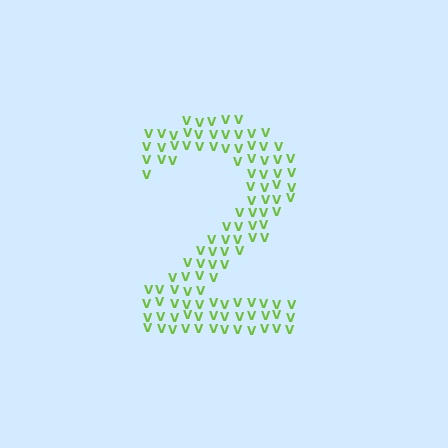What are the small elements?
The small elements are letter V's.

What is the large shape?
The large shape is the digit 2.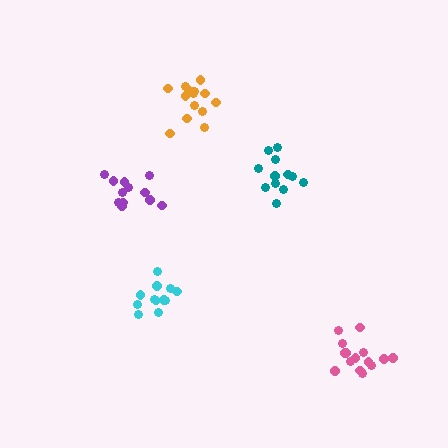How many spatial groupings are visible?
There are 5 spatial groupings.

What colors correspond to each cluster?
The clusters are colored: purple, orange, pink, teal, cyan.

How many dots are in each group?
Group 1: 12 dots, Group 2: 14 dots, Group 3: 15 dots, Group 4: 12 dots, Group 5: 12 dots (65 total).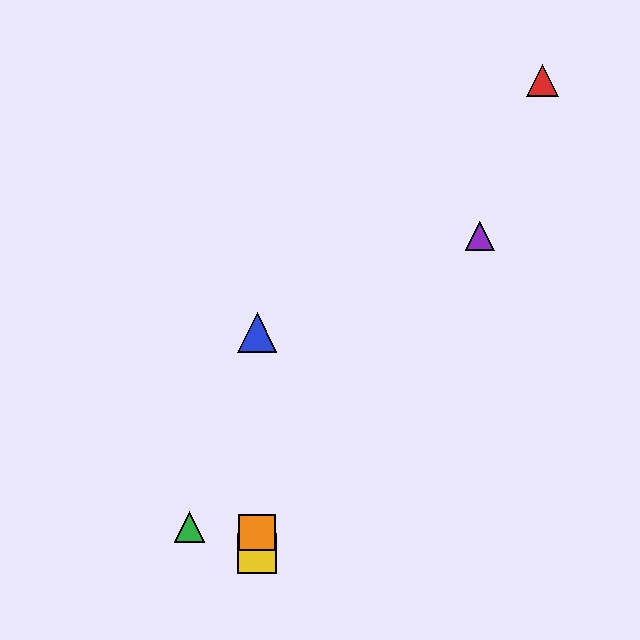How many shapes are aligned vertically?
3 shapes (the blue triangle, the yellow square, the orange square) are aligned vertically.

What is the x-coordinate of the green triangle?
The green triangle is at x≈189.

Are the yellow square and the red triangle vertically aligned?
No, the yellow square is at x≈257 and the red triangle is at x≈543.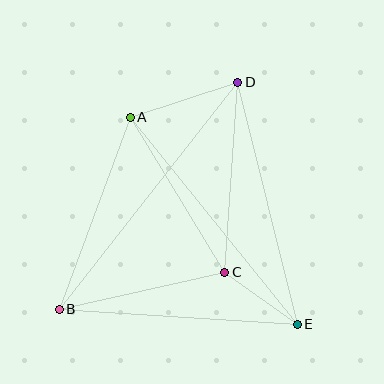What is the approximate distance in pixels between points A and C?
The distance between A and C is approximately 181 pixels.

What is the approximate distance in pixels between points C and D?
The distance between C and D is approximately 190 pixels.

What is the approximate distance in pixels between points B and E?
The distance between B and E is approximately 238 pixels.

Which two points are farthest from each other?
Points B and D are farthest from each other.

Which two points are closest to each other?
Points C and E are closest to each other.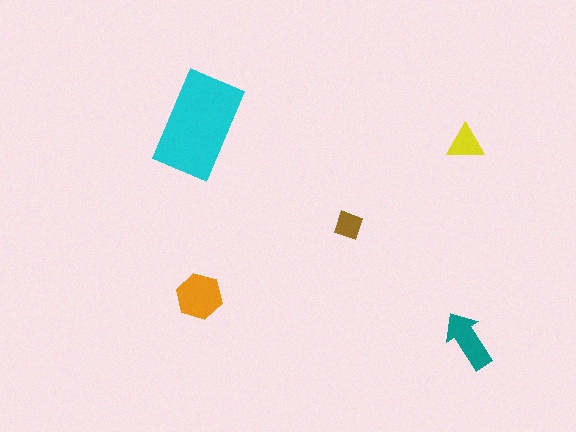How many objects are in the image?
There are 5 objects in the image.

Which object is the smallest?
The brown diamond.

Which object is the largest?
The cyan rectangle.